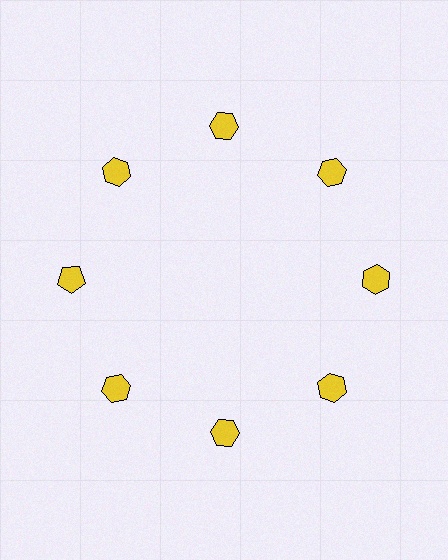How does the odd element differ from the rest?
It has a different shape: pentagon instead of hexagon.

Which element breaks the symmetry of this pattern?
The yellow pentagon at roughly the 9 o'clock position breaks the symmetry. All other shapes are yellow hexagons.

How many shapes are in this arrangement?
There are 8 shapes arranged in a ring pattern.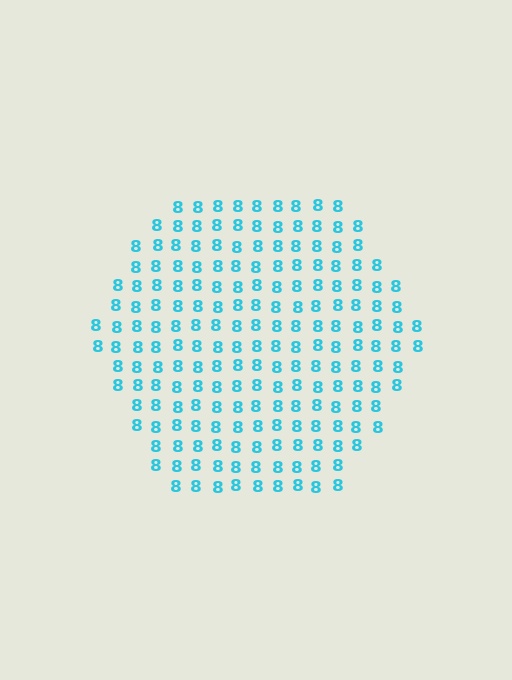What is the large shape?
The large shape is a hexagon.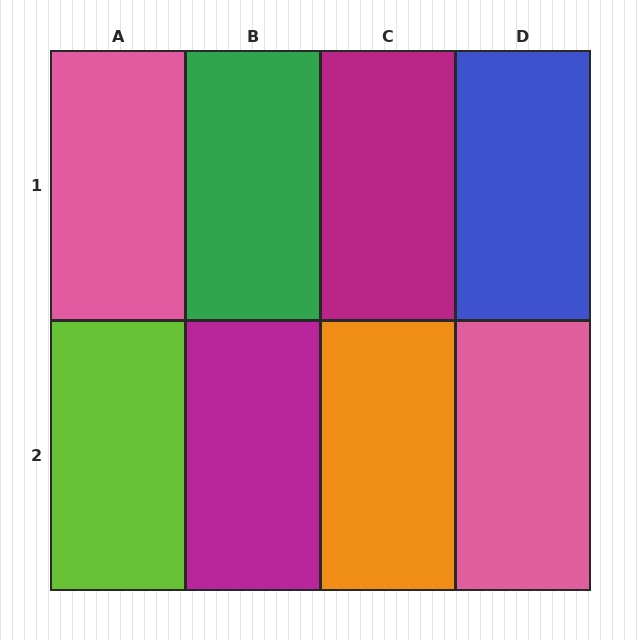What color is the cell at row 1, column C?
Magenta.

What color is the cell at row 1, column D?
Blue.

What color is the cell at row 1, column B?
Green.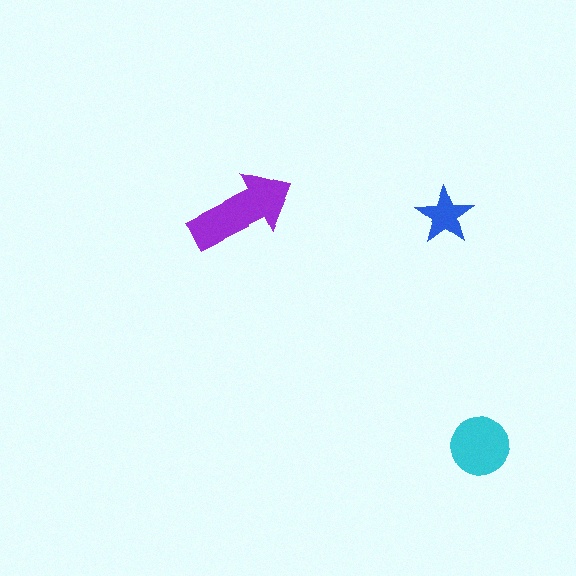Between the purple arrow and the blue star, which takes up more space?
The purple arrow.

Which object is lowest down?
The cyan circle is bottommost.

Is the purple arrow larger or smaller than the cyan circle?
Larger.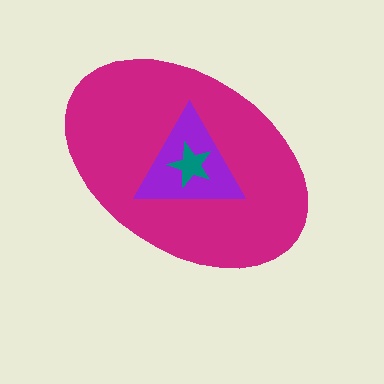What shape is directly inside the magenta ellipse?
The purple triangle.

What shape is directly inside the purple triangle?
The teal star.